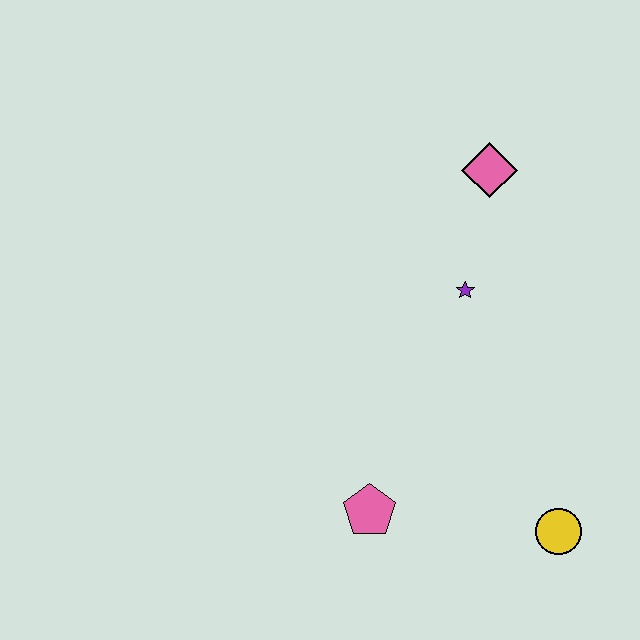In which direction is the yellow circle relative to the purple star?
The yellow circle is below the purple star.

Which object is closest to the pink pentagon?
The yellow circle is closest to the pink pentagon.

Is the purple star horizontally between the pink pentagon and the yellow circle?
Yes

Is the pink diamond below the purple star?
No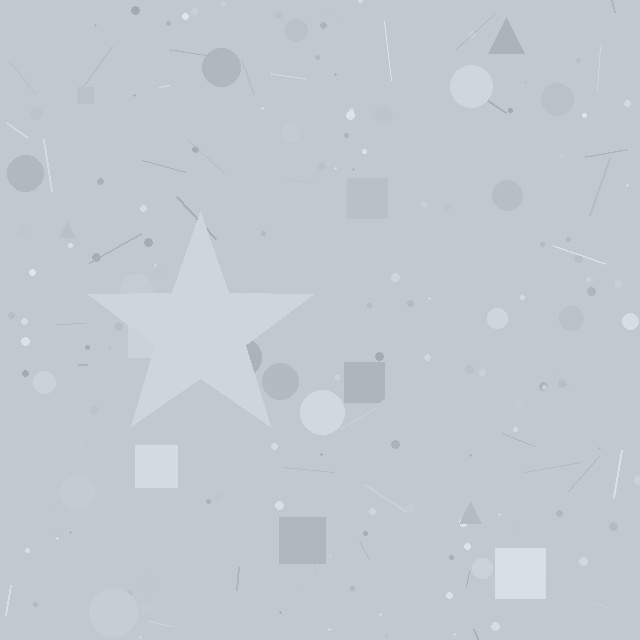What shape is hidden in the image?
A star is hidden in the image.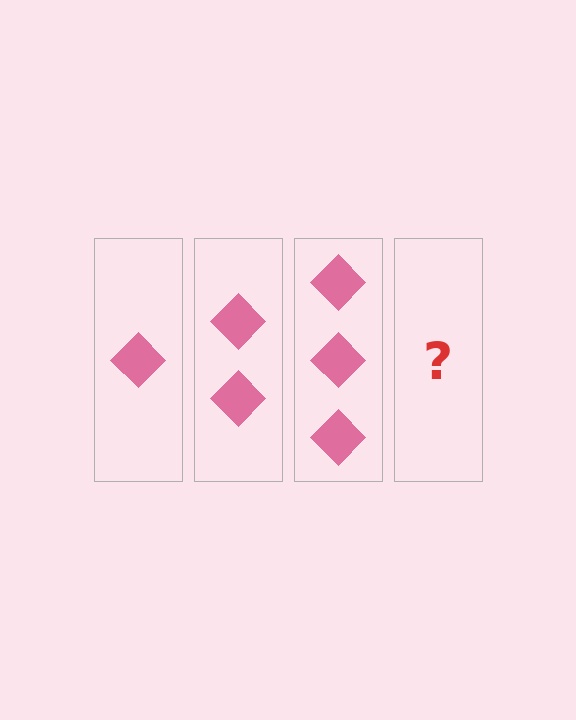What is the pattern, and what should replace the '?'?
The pattern is that each step adds one more diamond. The '?' should be 4 diamonds.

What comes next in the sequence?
The next element should be 4 diamonds.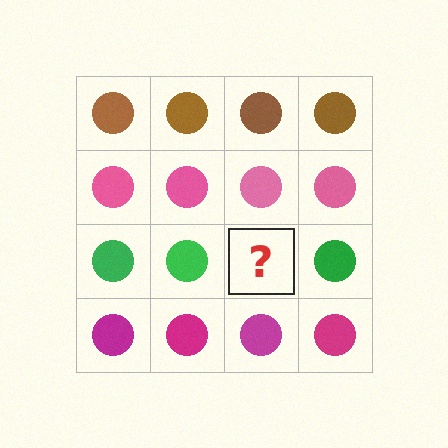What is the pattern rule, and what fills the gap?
The rule is that each row has a consistent color. The gap should be filled with a green circle.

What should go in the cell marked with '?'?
The missing cell should contain a green circle.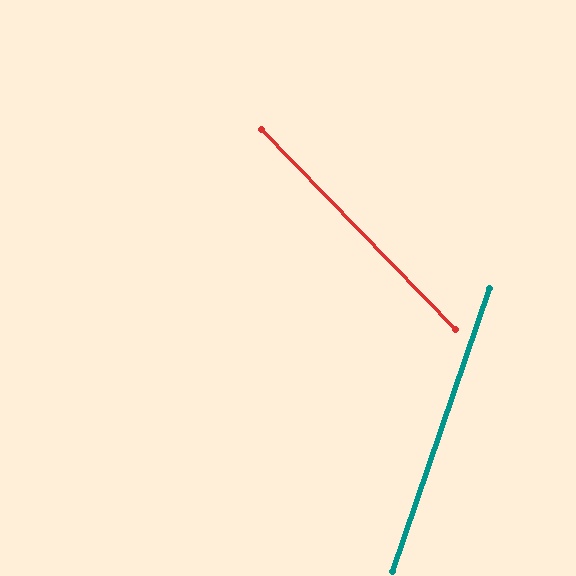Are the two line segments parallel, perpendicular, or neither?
Neither parallel nor perpendicular — they differ by about 63°.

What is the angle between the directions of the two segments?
Approximately 63 degrees.